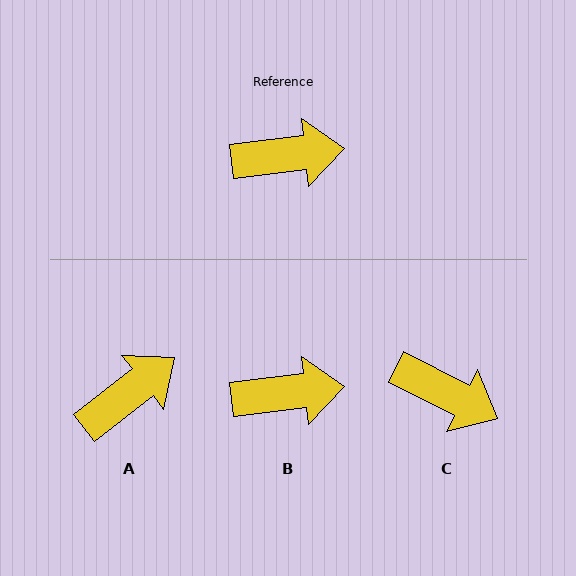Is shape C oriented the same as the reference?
No, it is off by about 34 degrees.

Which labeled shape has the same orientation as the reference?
B.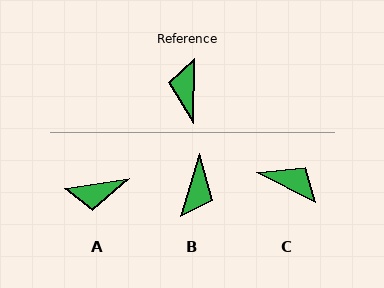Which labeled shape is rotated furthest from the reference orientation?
B, about 165 degrees away.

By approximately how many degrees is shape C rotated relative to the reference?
Approximately 116 degrees clockwise.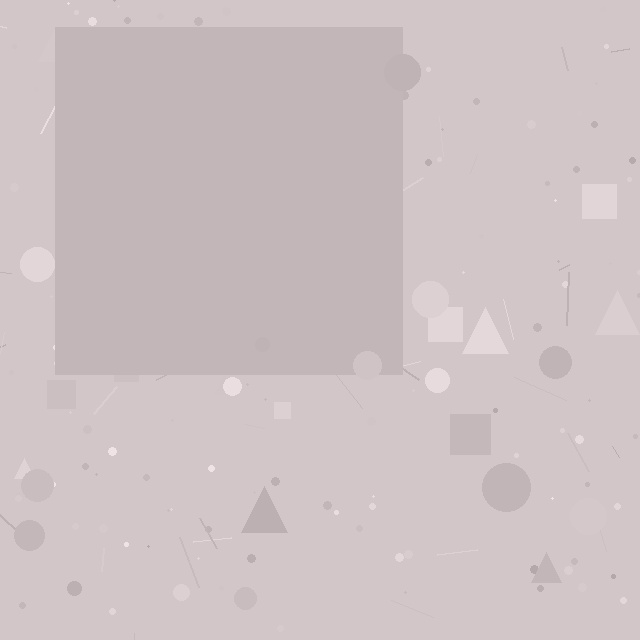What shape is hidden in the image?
A square is hidden in the image.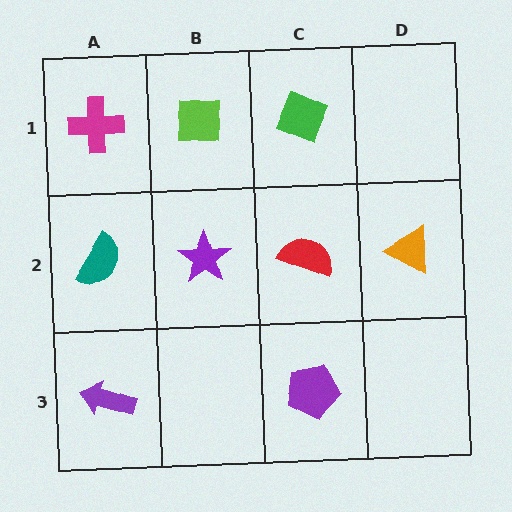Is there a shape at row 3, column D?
No, that cell is empty.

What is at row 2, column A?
A teal semicircle.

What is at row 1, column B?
A lime square.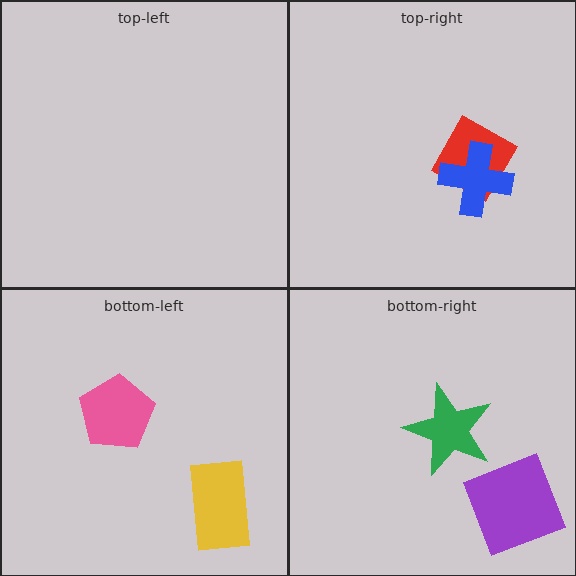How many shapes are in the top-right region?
2.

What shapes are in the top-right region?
The red diamond, the blue cross.